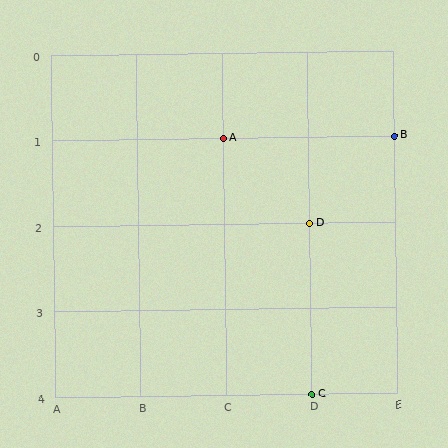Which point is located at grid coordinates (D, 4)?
Point C is at (D, 4).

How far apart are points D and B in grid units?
Points D and B are 1 column and 1 row apart (about 1.4 grid units diagonally).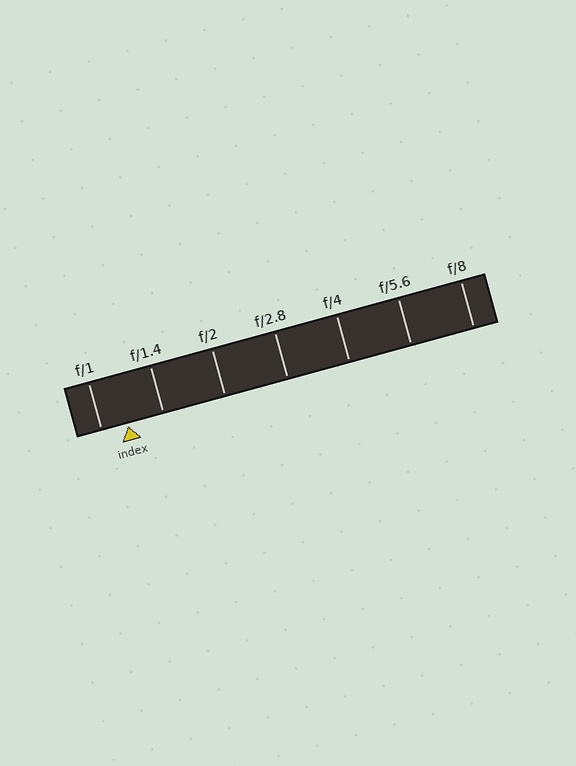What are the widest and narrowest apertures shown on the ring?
The widest aperture shown is f/1 and the narrowest is f/8.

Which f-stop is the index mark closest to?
The index mark is closest to f/1.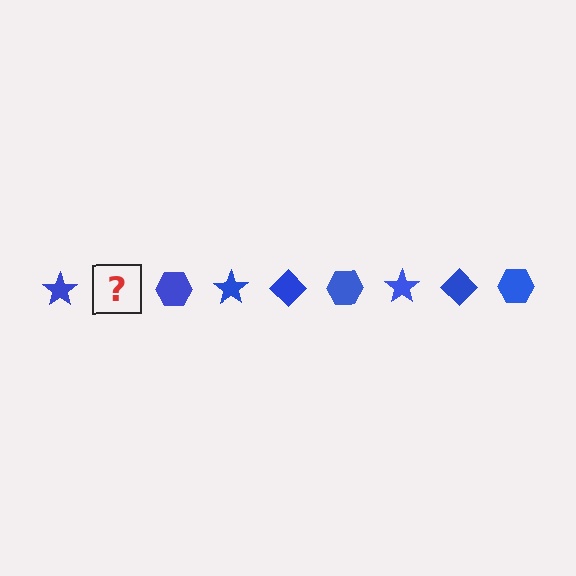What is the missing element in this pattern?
The missing element is a blue diamond.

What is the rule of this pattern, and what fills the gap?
The rule is that the pattern cycles through star, diamond, hexagon shapes in blue. The gap should be filled with a blue diamond.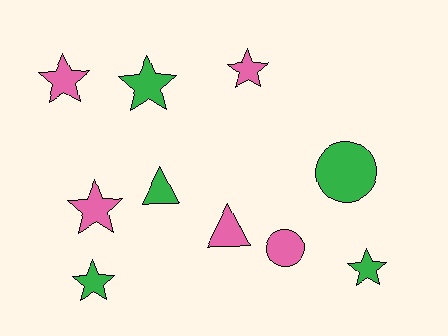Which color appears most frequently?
Pink, with 5 objects.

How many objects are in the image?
There are 10 objects.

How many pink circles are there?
There is 1 pink circle.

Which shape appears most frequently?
Star, with 6 objects.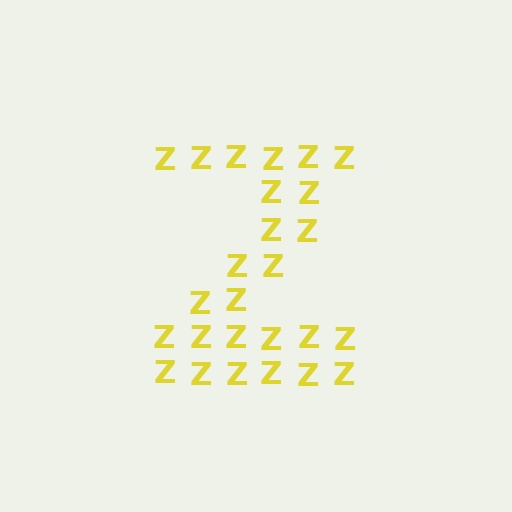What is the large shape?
The large shape is the letter Z.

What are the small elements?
The small elements are letter Z's.